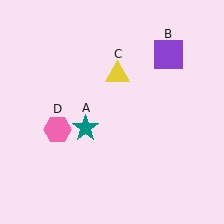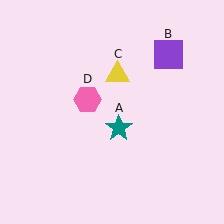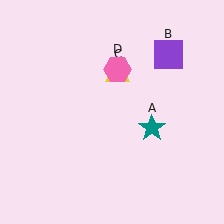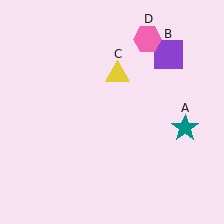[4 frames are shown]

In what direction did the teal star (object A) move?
The teal star (object A) moved right.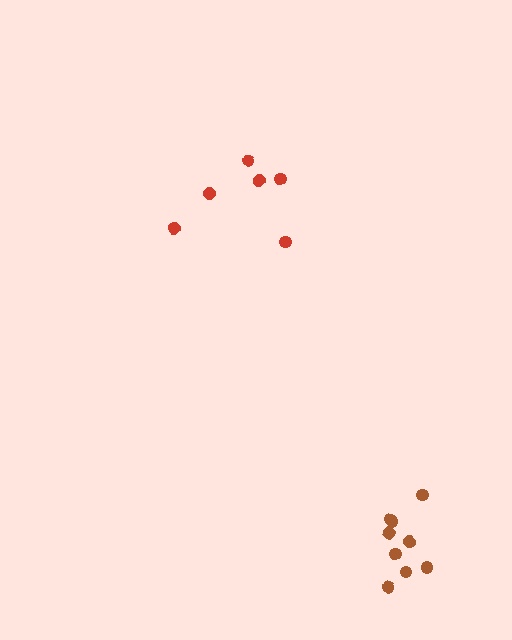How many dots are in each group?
Group 1: 6 dots, Group 2: 9 dots (15 total).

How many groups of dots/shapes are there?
There are 2 groups.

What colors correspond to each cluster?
The clusters are colored: red, brown.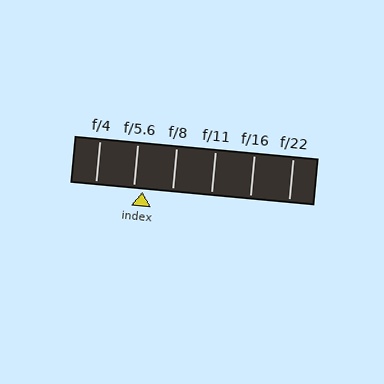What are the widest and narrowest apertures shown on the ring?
The widest aperture shown is f/4 and the narrowest is f/22.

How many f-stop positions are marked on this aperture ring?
There are 6 f-stop positions marked.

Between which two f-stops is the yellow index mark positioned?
The index mark is between f/5.6 and f/8.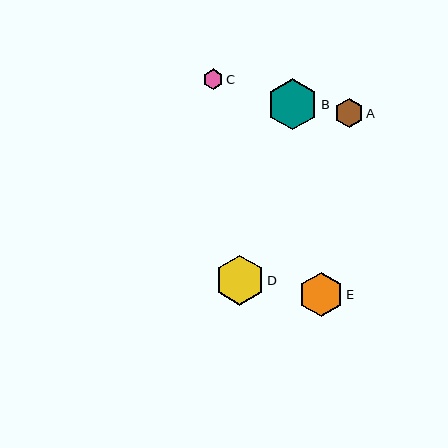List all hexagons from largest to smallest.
From largest to smallest: B, D, E, A, C.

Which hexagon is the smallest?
Hexagon C is the smallest with a size of approximately 20 pixels.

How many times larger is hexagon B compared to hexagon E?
Hexagon B is approximately 1.2 times the size of hexagon E.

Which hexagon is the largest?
Hexagon B is the largest with a size of approximately 52 pixels.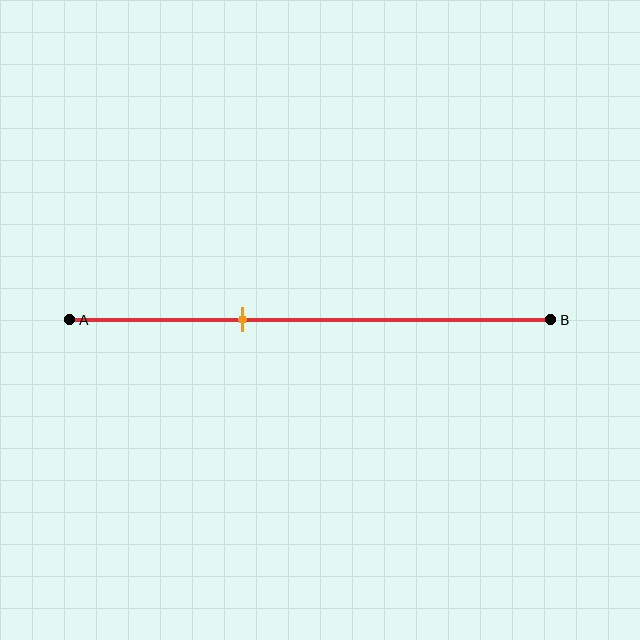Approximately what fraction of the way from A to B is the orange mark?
The orange mark is approximately 35% of the way from A to B.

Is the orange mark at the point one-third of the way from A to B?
Yes, the mark is approximately at the one-third point.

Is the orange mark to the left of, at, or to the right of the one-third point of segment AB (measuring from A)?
The orange mark is approximately at the one-third point of segment AB.